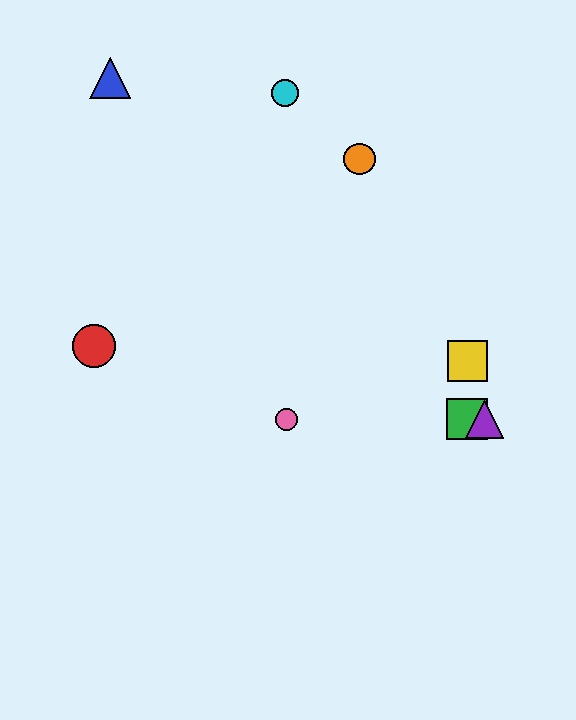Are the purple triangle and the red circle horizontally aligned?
No, the purple triangle is at y≈419 and the red circle is at y≈346.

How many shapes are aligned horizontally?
3 shapes (the green square, the purple triangle, the pink circle) are aligned horizontally.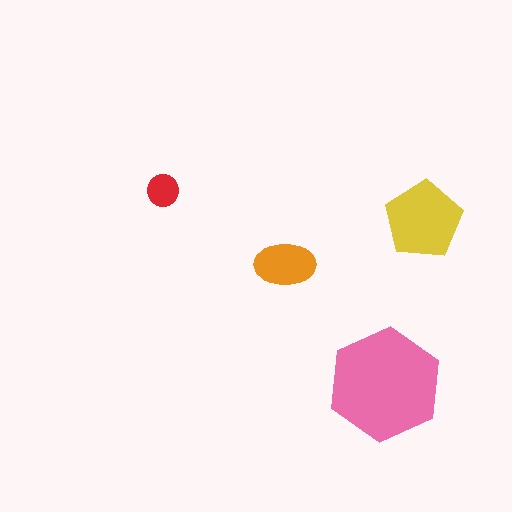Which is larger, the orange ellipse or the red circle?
The orange ellipse.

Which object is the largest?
The pink hexagon.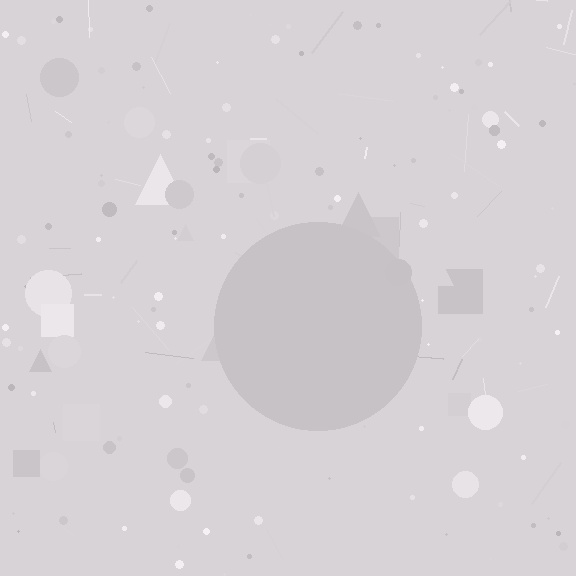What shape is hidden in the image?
A circle is hidden in the image.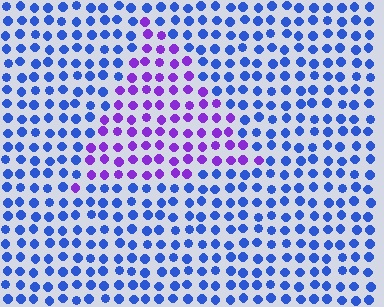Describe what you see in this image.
The image is filled with small blue elements in a uniform arrangement. A triangle-shaped region is visible where the elements are tinted to a slightly different hue, forming a subtle color boundary.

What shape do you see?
I see a triangle.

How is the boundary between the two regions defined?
The boundary is defined purely by a slight shift in hue (about 50 degrees). Spacing, size, and orientation are identical on both sides.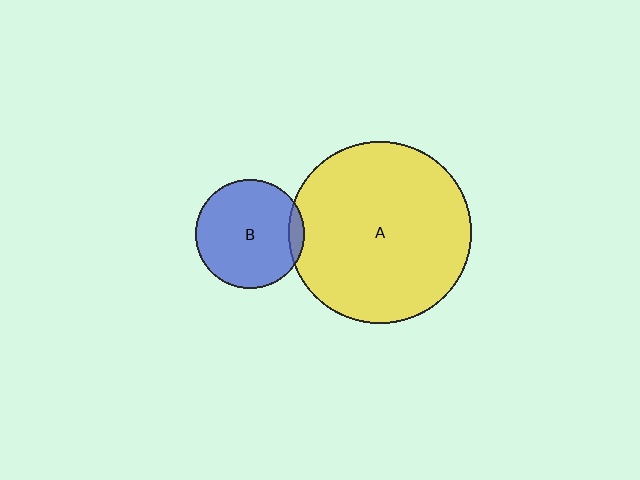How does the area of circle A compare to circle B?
Approximately 2.8 times.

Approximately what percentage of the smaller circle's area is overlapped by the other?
Approximately 5%.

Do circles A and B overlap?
Yes.